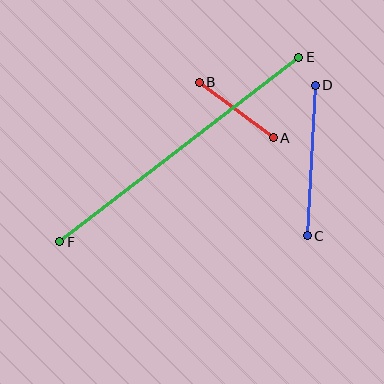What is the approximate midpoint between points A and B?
The midpoint is at approximately (236, 110) pixels.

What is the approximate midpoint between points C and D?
The midpoint is at approximately (311, 160) pixels.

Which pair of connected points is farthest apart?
Points E and F are farthest apart.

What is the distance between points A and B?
The distance is approximately 92 pixels.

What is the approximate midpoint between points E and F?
The midpoint is at approximately (179, 149) pixels.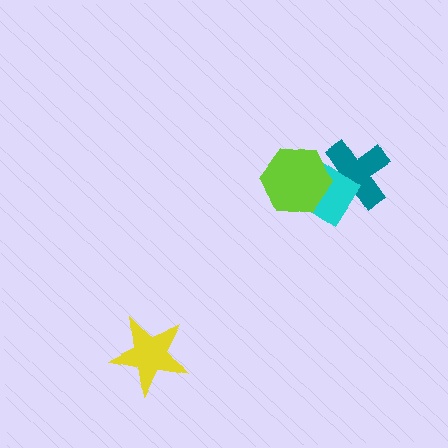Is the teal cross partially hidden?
Yes, it is partially covered by another shape.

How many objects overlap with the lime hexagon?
2 objects overlap with the lime hexagon.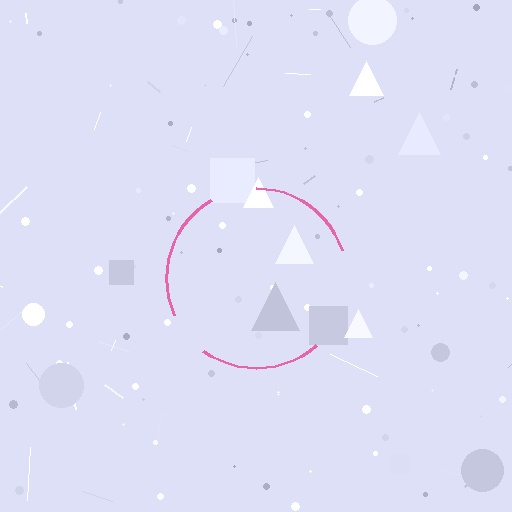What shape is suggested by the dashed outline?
The dashed outline suggests a circle.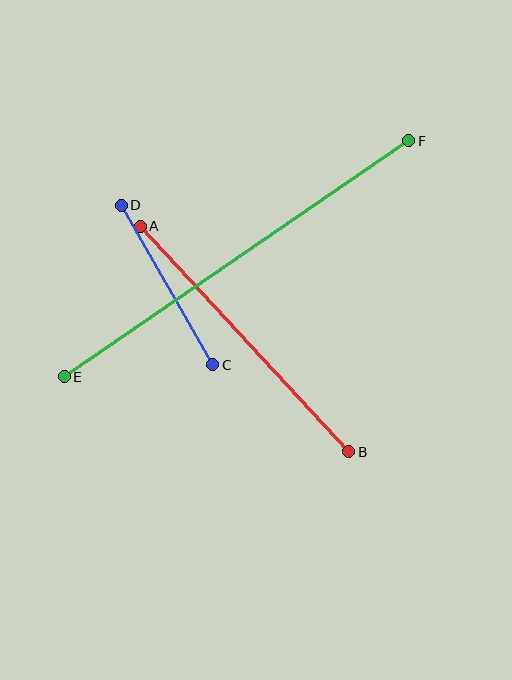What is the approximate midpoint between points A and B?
The midpoint is at approximately (245, 339) pixels.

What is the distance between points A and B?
The distance is approximately 307 pixels.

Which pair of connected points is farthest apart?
Points E and F are farthest apart.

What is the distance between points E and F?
The distance is approximately 418 pixels.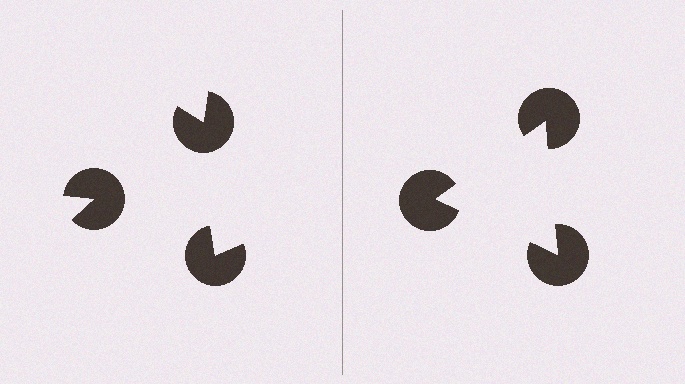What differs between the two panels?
The pac-man discs are positioned identically on both sides; only the wedge orientations differ. On the right they align to a triangle; on the left they are misaligned.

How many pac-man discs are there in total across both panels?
6 — 3 on each side.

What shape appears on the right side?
An illusory triangle.